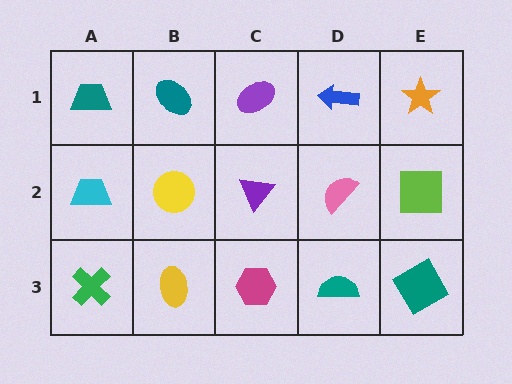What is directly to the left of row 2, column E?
A pink semicircle.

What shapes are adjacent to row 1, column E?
A lime square (row 2, column E), a blue arrow (row 1, column D).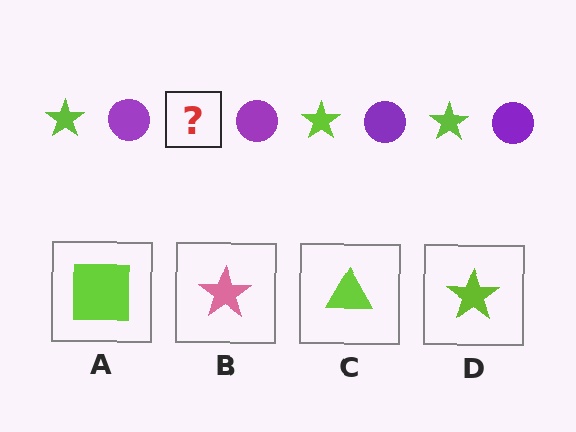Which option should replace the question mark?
Option D.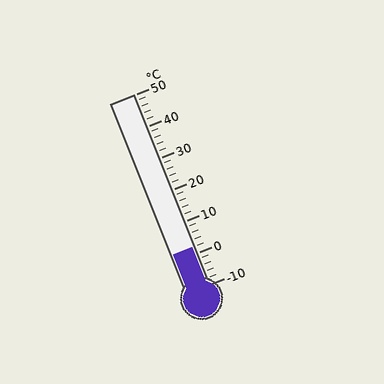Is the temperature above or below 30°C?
The temperature is below 30°C.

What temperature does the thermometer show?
The thermometer shows approximately 2°C.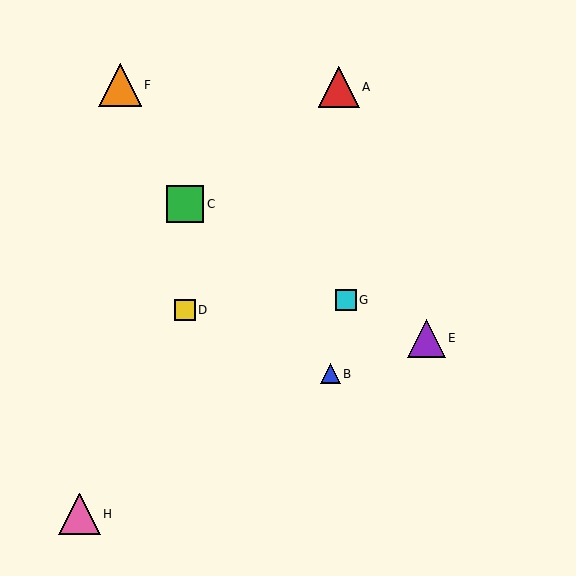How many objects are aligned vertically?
2 objects (C, D) are aligned vertically.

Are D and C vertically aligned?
Yes, both are at x≈185.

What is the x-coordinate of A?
Object A is at x≈339.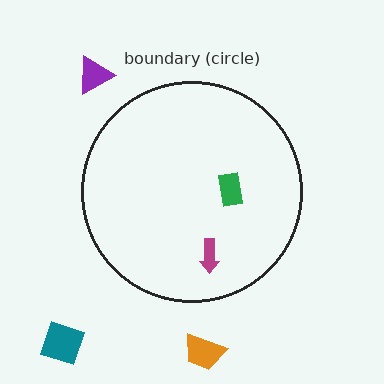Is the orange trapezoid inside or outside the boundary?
Outside.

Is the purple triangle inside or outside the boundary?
Outside.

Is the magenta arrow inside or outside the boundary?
Inside.